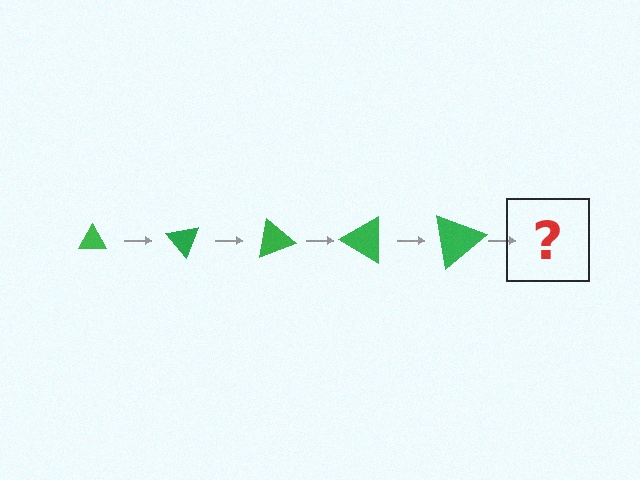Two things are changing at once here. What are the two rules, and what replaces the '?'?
The two rules are that the triangle grows larger each step and it rotates 50 degrees each step. The '?' should be a triangle, larger than the previous one and rotated 250 degrees from the start.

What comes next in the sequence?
The next element should be a triangle, larger than the previous one and rotated 250 degrees from the start.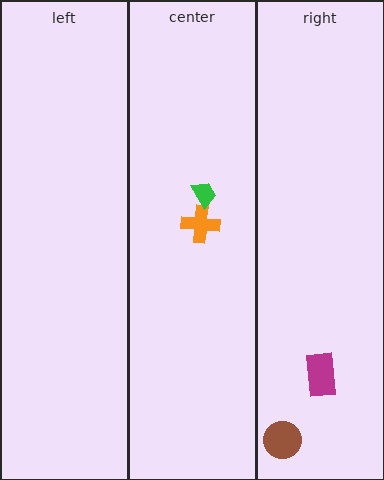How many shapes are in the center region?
2.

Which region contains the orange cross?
The center region.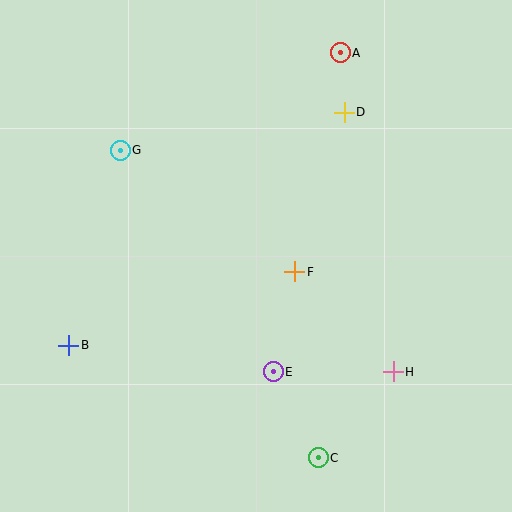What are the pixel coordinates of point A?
Point A is at (340, 53).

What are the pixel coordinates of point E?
Point E is at (273, 372).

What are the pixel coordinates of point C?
Point C is at (318, 458).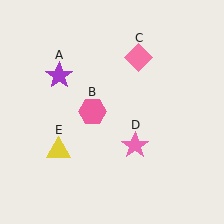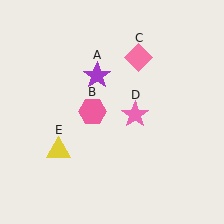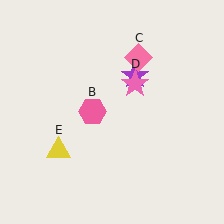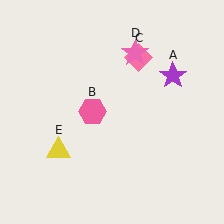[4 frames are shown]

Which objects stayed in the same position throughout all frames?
Pink hexagon (object B) and pink diamond (object C) and yellow triangle (object E) remained stationary.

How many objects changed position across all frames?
2 objects changed position: purple star (object A), pink star (object D).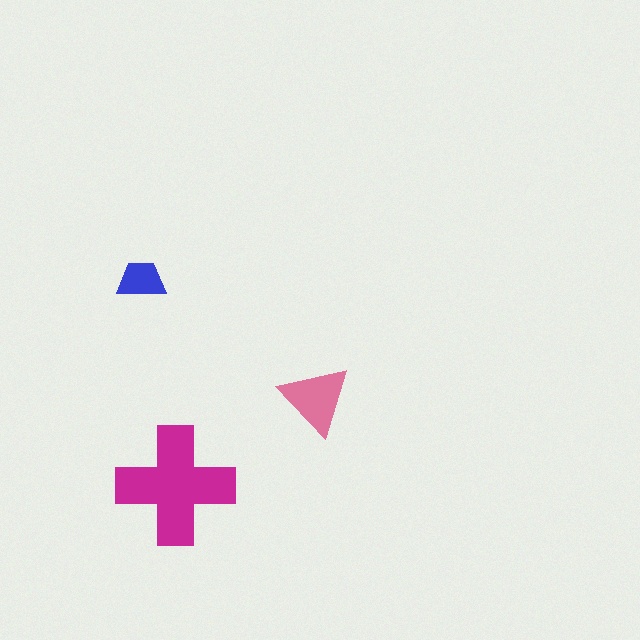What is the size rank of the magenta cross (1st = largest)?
1st.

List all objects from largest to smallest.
The magenta cross, the pink triangle, the blue trapezoid.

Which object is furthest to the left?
The blue trapezoid is leftmost.